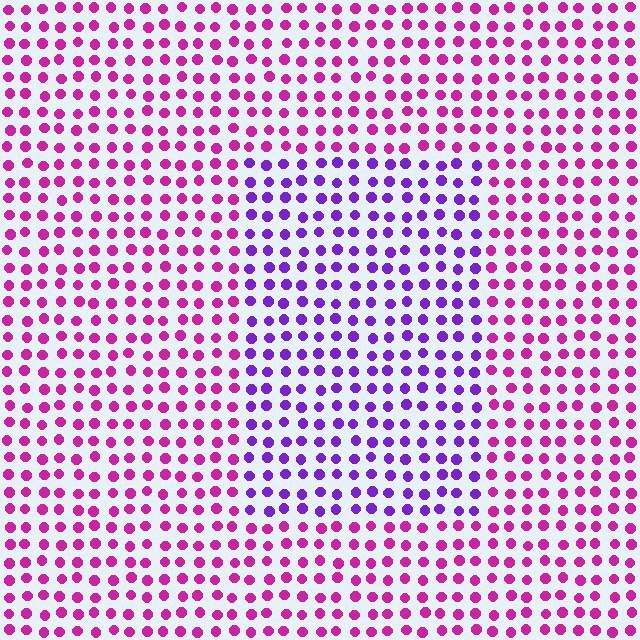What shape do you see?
I see a rectangle.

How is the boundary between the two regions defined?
The boundary is defined purely by a slight shift in hue (about 44 degrees). Spacing, size, and orientation are identical on both sides.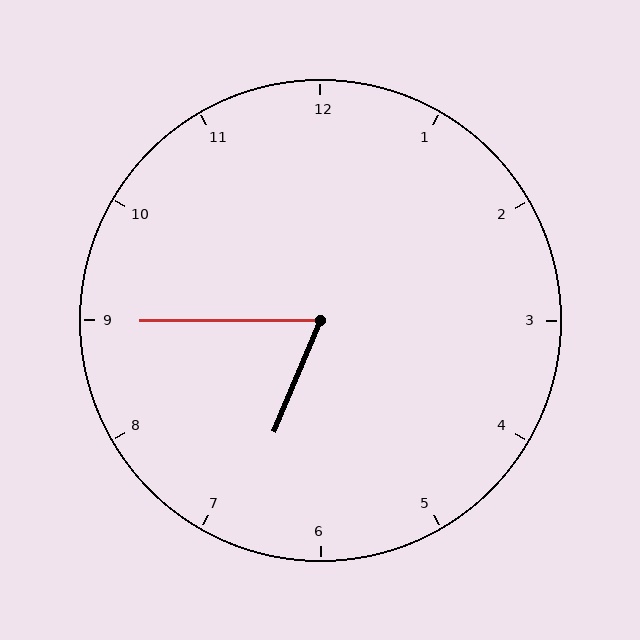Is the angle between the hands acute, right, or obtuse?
It is acute.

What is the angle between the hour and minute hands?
Approximately 68 degrees.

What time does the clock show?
6:45.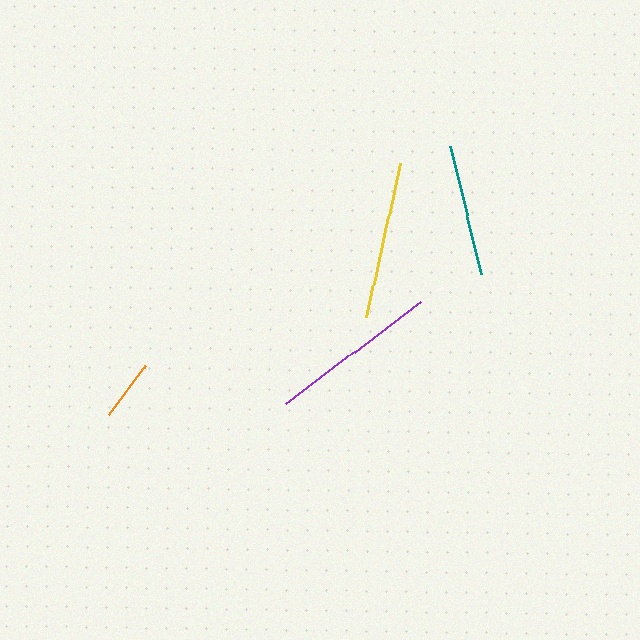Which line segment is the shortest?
The orange line is the shortest at approximately 61 pixels.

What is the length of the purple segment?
The purple segment is approximately 169 pixels long.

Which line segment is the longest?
The purple line is the longest at approximately 169 pixels.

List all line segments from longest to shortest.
From longest to shortest: purple, yellow, teal, orange.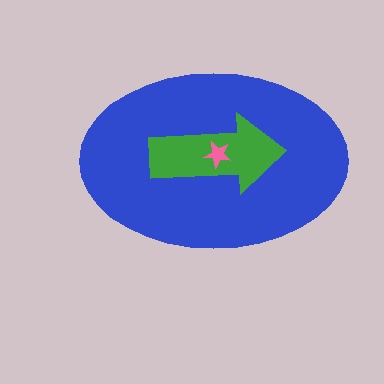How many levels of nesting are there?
3.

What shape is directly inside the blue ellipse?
The green arrow.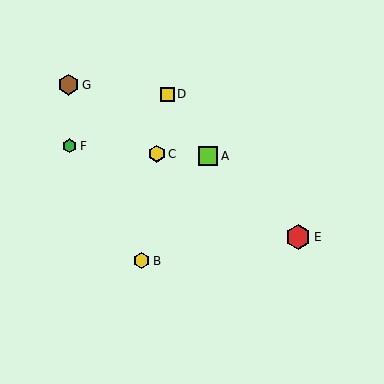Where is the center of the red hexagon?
The center of the red hexagon is at (298, 237).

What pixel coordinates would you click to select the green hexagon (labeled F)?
Click at (70, 146) to select the green hexagon F.